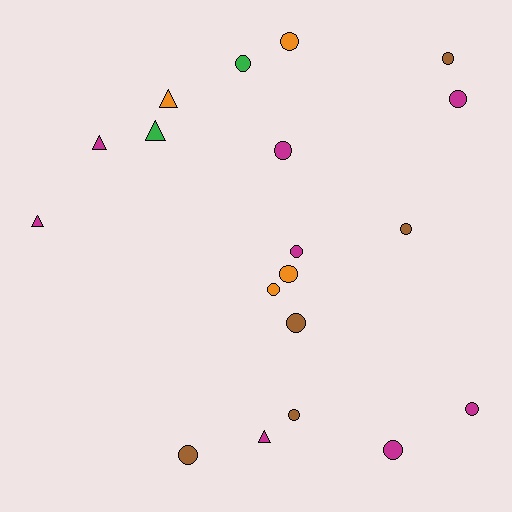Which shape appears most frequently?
Circle, with 14 objects.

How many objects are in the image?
There are 19 objects.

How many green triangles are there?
There is 1 green triangle.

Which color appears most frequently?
Magenta, with 8 objects.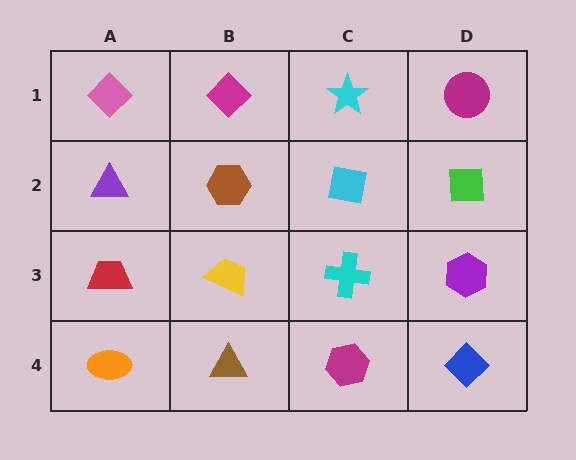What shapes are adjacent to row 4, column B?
A yellow trapezoid (row 3, column B), an orange ellipse (row 4, column A), a magenta hexagon (row 4, column C).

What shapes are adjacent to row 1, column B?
A brown hexagon (row 2, column B), a pink diamond (row 1, column A), a cyan star (row 1, column C).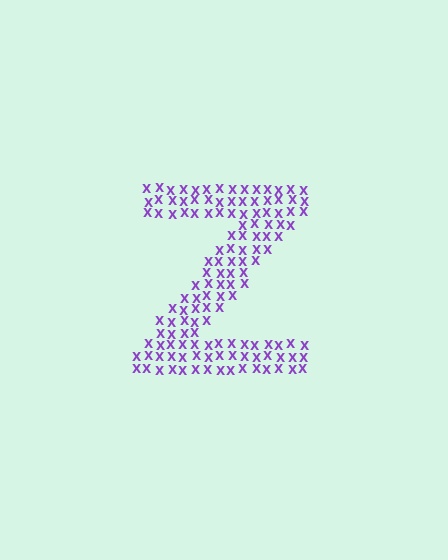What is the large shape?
The large shape is the letter Z.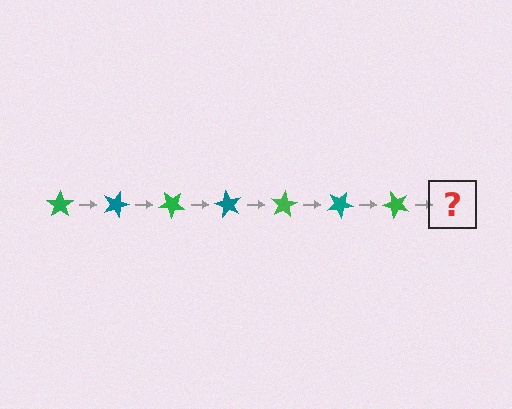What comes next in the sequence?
The next element should be a teal star, rotated 140 degrees from the start.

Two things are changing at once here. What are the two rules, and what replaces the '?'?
The two rules are that it rotates 20 degrees each step and the color cycles through green and teal. The '?' should be a teal star, rotated 140 degrees from the start.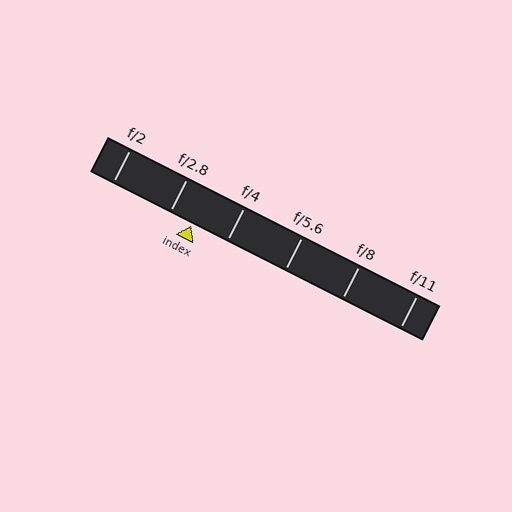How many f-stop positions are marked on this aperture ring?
There are 6 f-stop positions marked.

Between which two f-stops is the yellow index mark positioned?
The index mark is between f/2.8 and f/4.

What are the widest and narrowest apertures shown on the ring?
The widest aperture shown is f/2 and the narrowest is f/11.